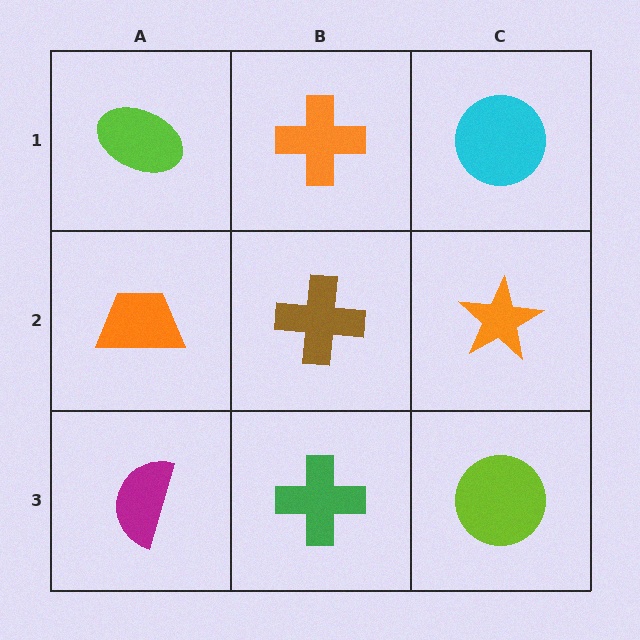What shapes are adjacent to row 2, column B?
An orange cross (row 1, column B), a green cross (row 3, column B), an orange trapezoid (row 2, column A), an orange star (row 2, column C).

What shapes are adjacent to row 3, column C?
An orange star (row 2, column C), a green cross (row 3, column B).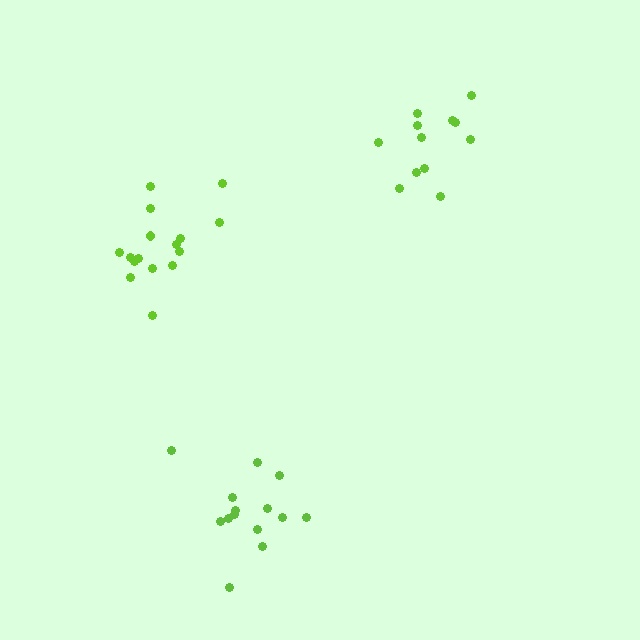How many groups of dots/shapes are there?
There are 3 groups.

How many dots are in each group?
Group 1: 12 dots, Group 2: 16 dots, Group 3: 14 dots (42 total).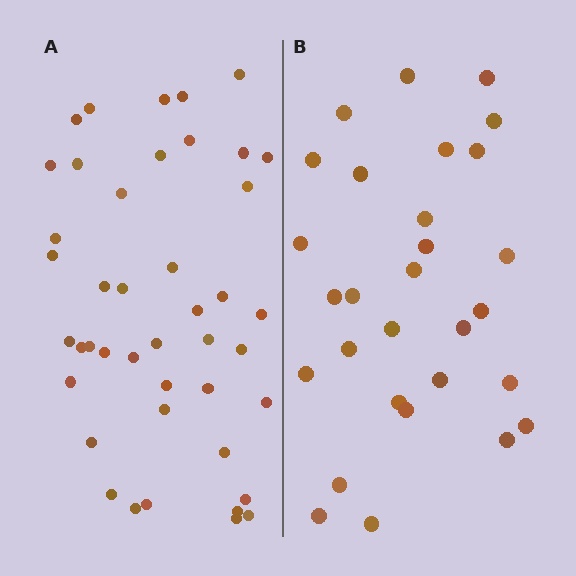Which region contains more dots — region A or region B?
Region A (the left region) has more dots.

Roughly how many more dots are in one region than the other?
Region A has approximately 15 more dots than region B.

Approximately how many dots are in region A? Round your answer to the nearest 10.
About 40 dots. (The exact count is 43, which rounds to 40.)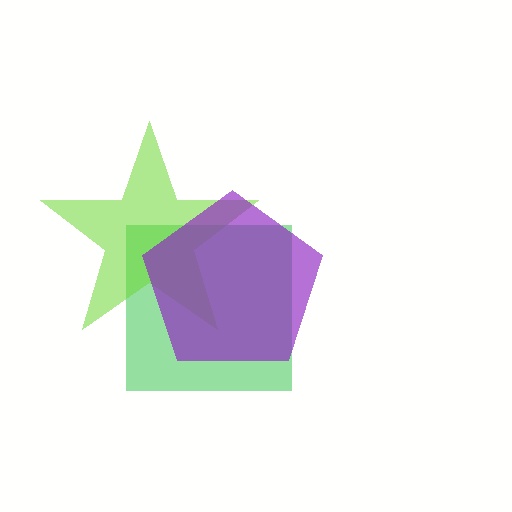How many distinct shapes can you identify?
There are 3 distinct shapes: a green square, a lime star, a purple pentagon.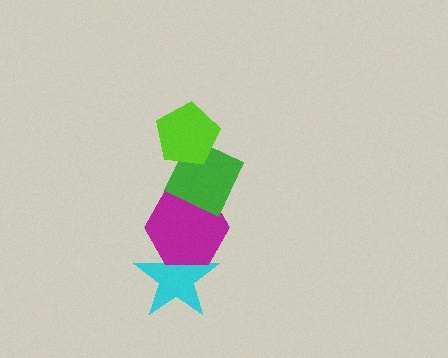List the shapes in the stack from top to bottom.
From top to bottom: the lime pentagon, the green diamond, the magenta hexagon, the cyan star.